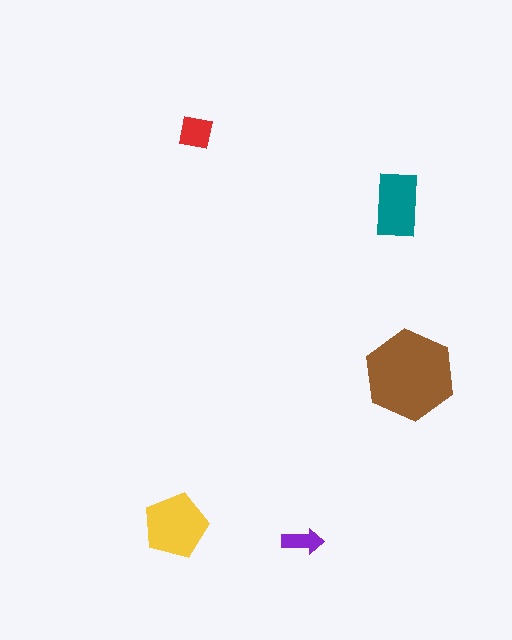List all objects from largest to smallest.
The brown hexagon, the yellow pentagon, the teal rectangle, the red square, the purple arrow.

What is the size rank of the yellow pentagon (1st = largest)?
2nd.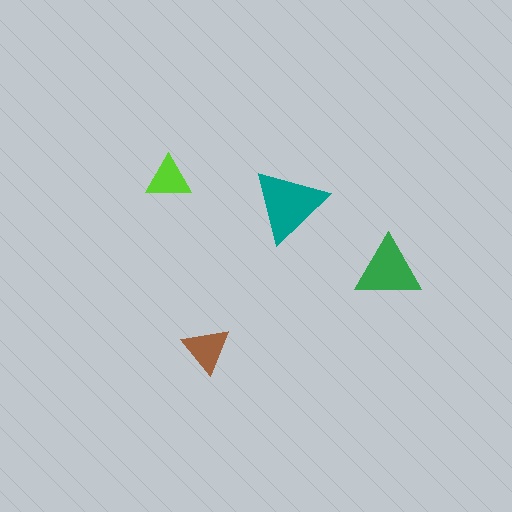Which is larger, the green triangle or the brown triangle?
The green one.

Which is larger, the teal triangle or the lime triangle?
The teal one.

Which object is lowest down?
The brown triangle is bottommost.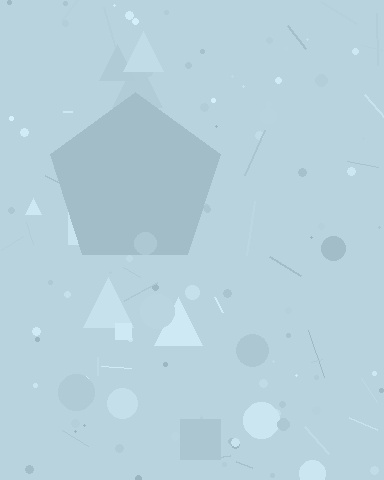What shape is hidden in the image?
A pentagon is hidden in the image.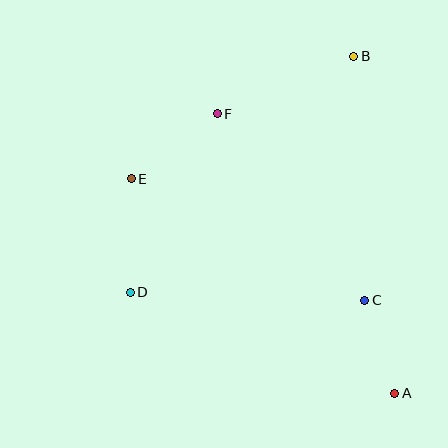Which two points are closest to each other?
Points A and C are closest to each other.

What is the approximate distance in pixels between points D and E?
The distance between D and E is approximately 113 pixels.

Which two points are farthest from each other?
Points A and E are farthest from each other.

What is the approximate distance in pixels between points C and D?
The distance between C and D is approximately 235 pixels.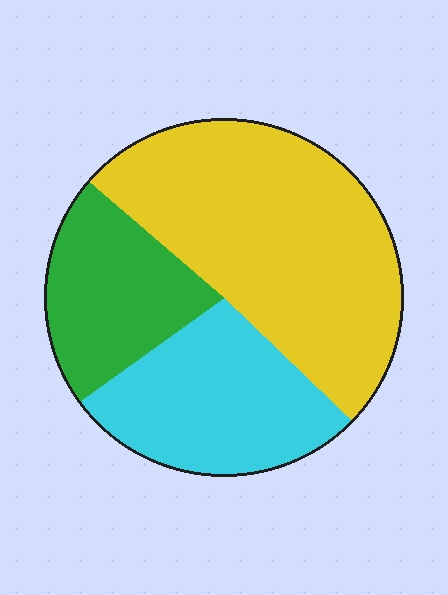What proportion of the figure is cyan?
Cyan covers 28% of the figure.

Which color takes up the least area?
Green, at roughly 20%.